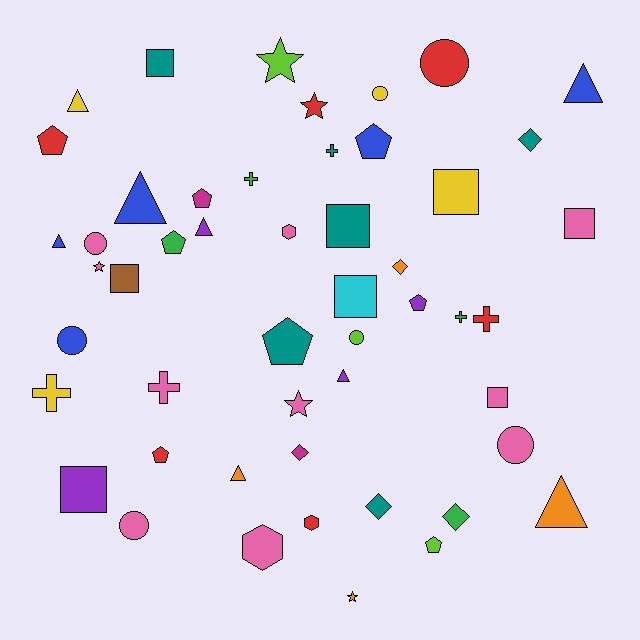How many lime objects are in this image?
There are 3 lime objects.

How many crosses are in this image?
There are 6 crosses.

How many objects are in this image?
There are 50 objects.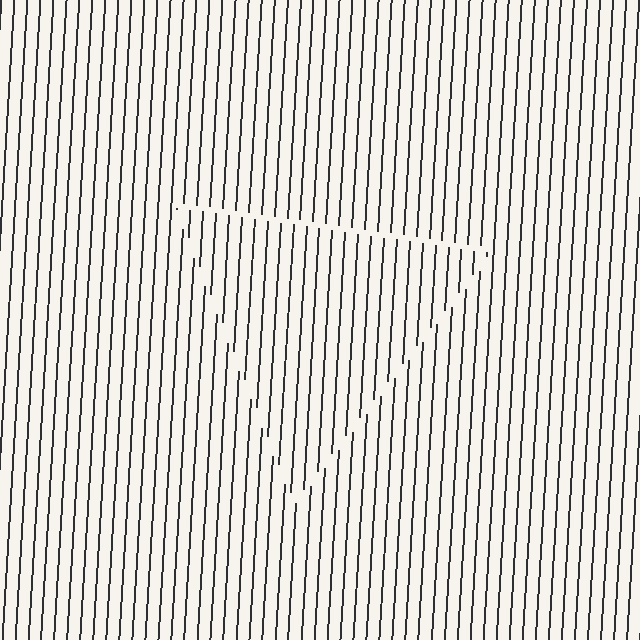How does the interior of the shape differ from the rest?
The interior of the shape contains the same grating, shifted by half a period — the contour is defined by the phase discontinuity where line-ends from the inner and outer gratings abut.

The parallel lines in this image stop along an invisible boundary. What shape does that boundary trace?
An illusory triangle. The interior of the shape contains the same grating, shifted by half a period — the contour is defined by the phase discontinuity where line-ends from the inner and outer gratings abut.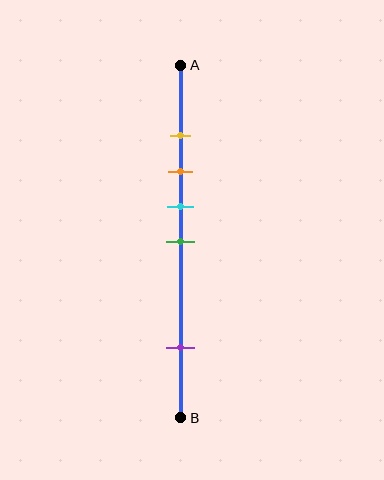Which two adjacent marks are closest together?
The yellow and orange marks are the closest adjacent pair.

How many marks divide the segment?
There are 5 marks dividing the segment.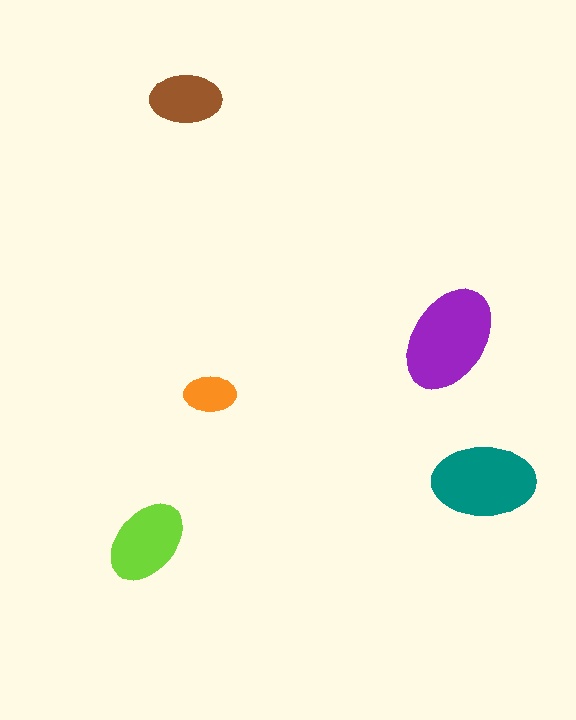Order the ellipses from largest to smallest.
the purple one, the teal one, the lime one, the brown one, the orange one.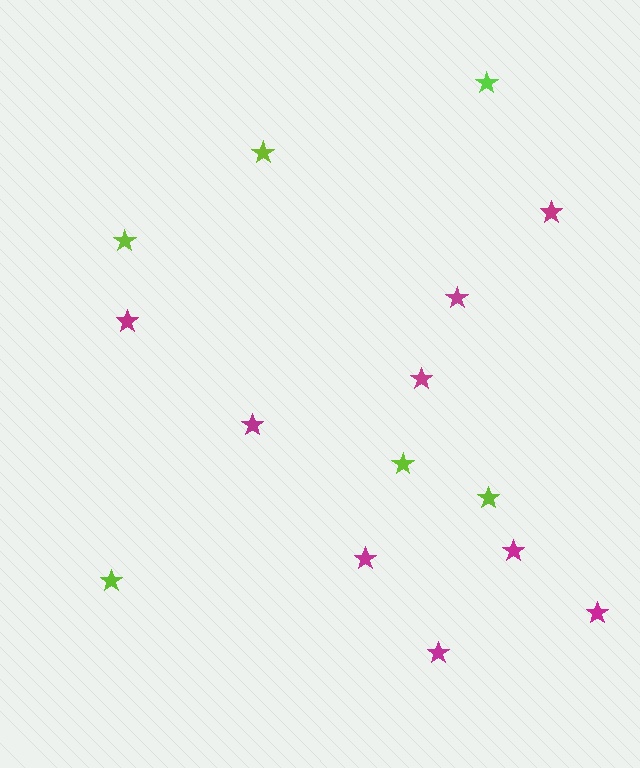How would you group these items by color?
There are 2 groups: one group of lime stars (6) and one group of magenta stars (9).